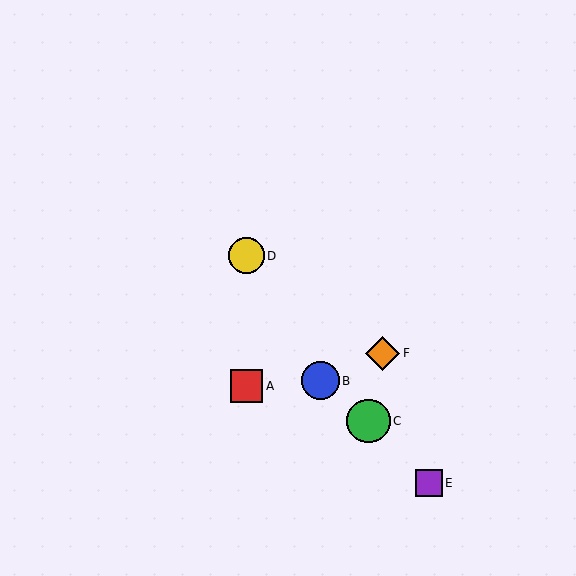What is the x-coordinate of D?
Object D is at x≈247.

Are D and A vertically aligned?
Yes, both are at x≈247.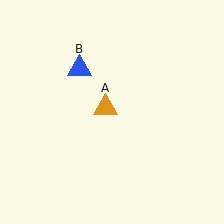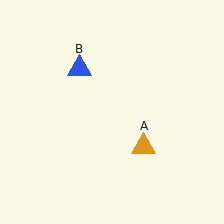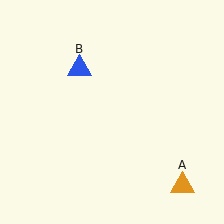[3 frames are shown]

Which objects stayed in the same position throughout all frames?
Blue triangle (object B) remained stationary.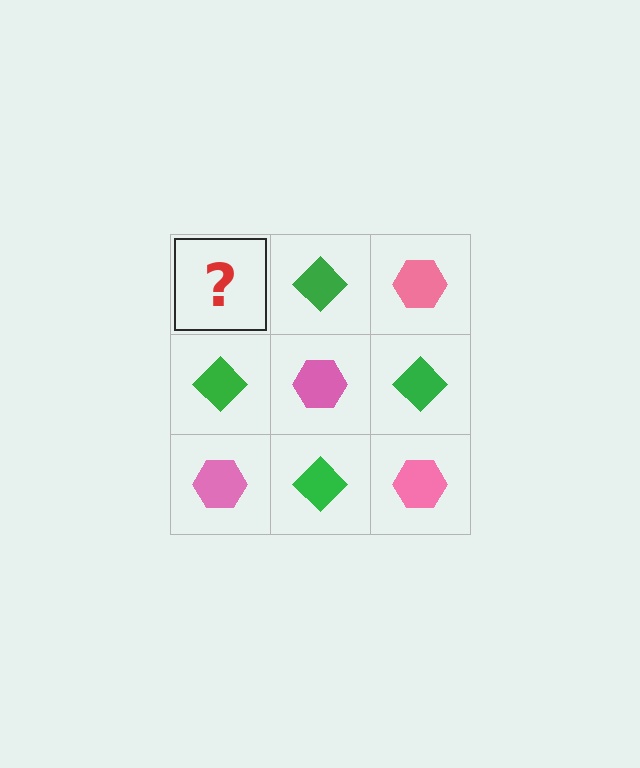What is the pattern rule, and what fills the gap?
The rule is that it alternates pink hexagon and green diamond in a checkerboard pattern. The gap should be filled with a pink hexagon.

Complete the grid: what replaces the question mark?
The question mark should be replaced with a pink hexagon.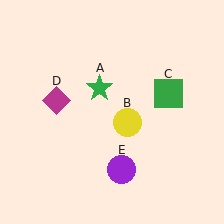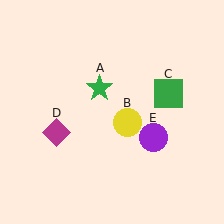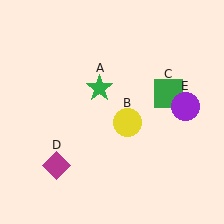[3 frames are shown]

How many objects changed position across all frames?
2 objects changed position: magenta diamond (object D), purple circle (object E).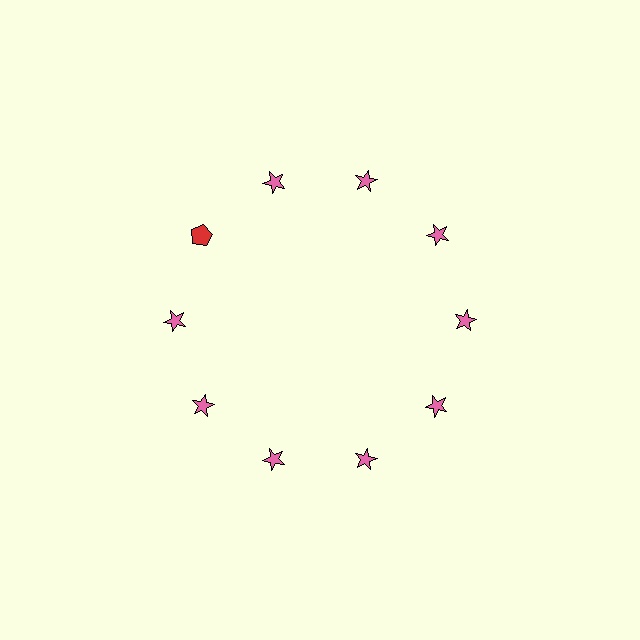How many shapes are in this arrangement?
There are 10 shapes arranged in a ring pattern.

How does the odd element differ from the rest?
It differs in both color (red instead of pink) and shape (pentagon instead of star).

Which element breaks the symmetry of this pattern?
The red pentagon at roughly the 10 o'clock position breaks the symmetry. All other shapes are pink stars.